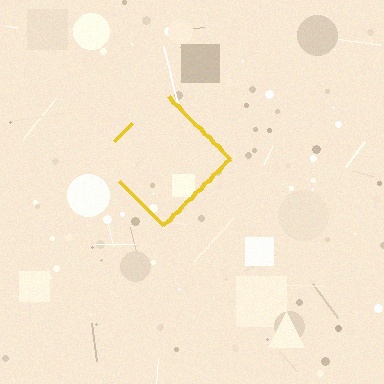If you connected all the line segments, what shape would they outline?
They would outline a diamond.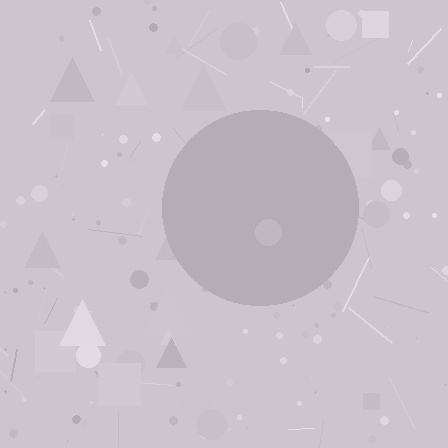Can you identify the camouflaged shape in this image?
The camouflaged shape is a circle.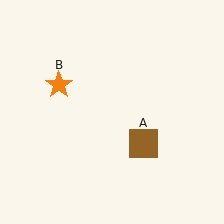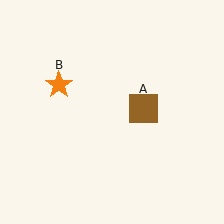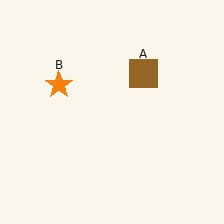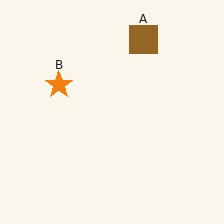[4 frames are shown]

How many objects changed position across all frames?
1 object changed position: brown square (object A).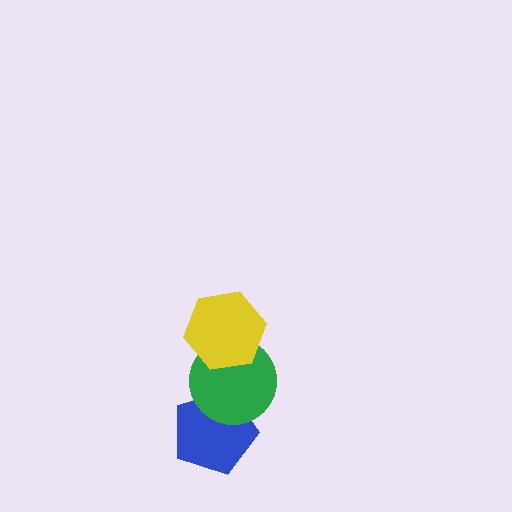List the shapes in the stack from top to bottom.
From top to bottom: the yellow hexagon, the green circle, the blue pentagon.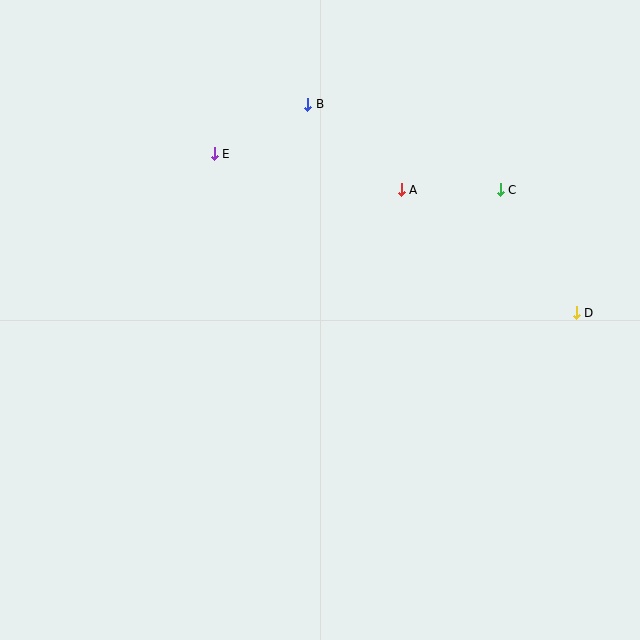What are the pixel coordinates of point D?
Point D is at (576, 313).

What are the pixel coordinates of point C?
Point C is at (500, 190).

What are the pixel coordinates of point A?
Point A is at (401, 190).